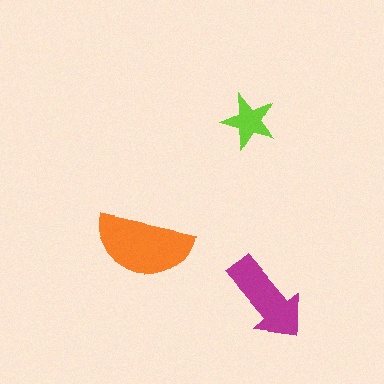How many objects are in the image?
There are 3 objects in the image.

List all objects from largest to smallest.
The orange semicircle, the magenta arrow, the lime star.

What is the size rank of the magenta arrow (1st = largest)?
2nd.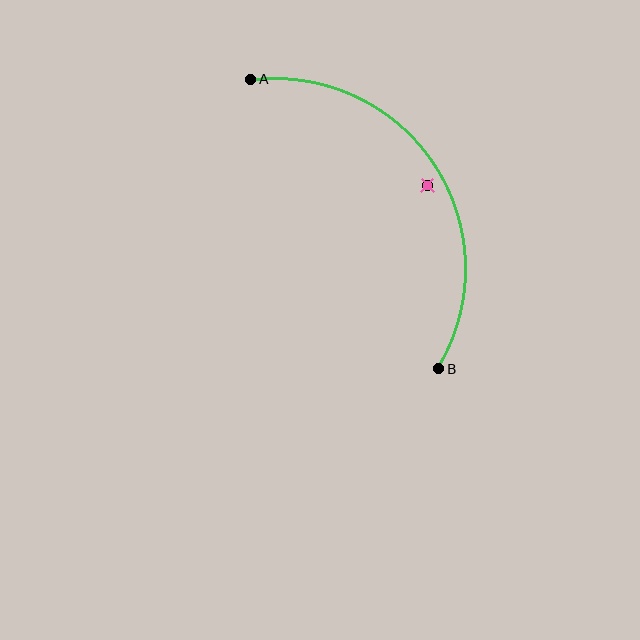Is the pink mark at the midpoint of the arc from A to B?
No — the pink mark does not lie on the arc at all. It sits slightly inside the curve.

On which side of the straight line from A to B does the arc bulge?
The arc bulges to the right of the straight line connecting A and B.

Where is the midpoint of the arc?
The arc midpoint is the point on the curve farthest from the straight line joining A and B. It sits to the right of that line.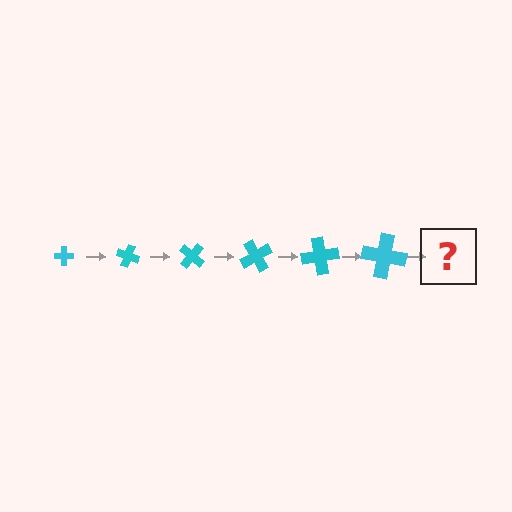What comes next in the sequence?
The next element should be a cross, larger than the previous one and rotated 120 degrees from the start.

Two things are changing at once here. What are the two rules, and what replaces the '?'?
The two rules are that the cross grows larger each step and it rotates 20 degrees each step. The '?' should be a cross, larger than the previous one and rotated 120 degrees from the start.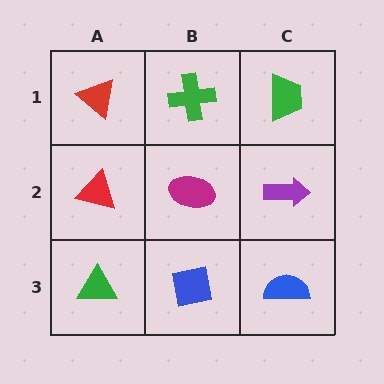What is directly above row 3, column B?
A magenta ellipse.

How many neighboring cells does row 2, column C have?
3.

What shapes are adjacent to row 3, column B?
A magenta ellipse (row 2, column B), a green triangle (row 3, column A), a blue semicircle (row 3, column C).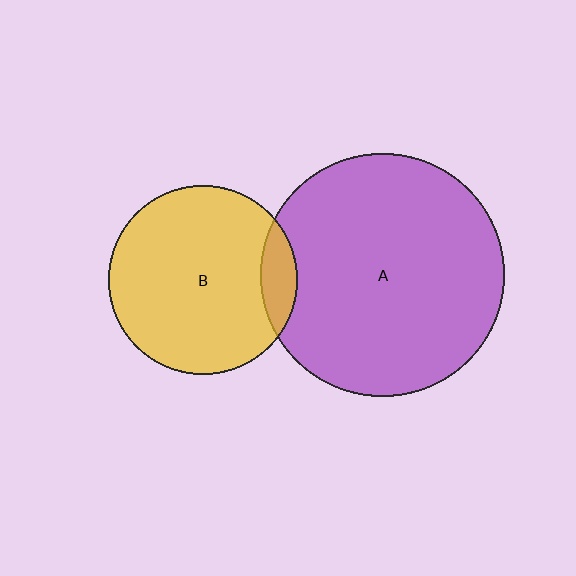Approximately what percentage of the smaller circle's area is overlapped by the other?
Approximately 10%.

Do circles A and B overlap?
Yes.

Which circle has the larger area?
Circle A (purple).